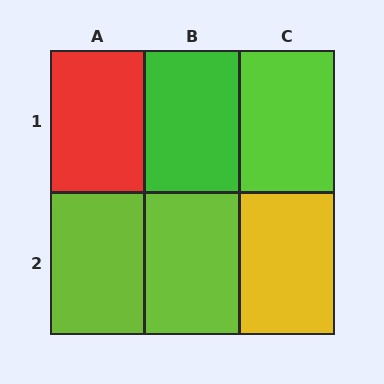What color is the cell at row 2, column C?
Yellow.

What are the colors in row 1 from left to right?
Red, green, lime.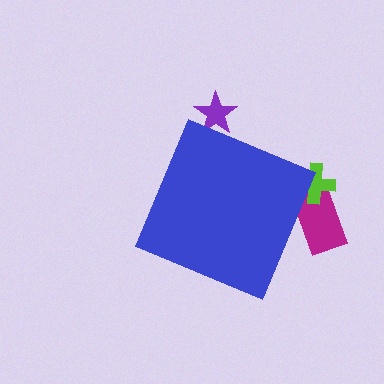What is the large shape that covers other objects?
A blue diamond.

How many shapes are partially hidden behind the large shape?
3 shapes are partially hidden.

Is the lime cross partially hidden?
Yes, the lime cross is partially hidden behind the blue diamond.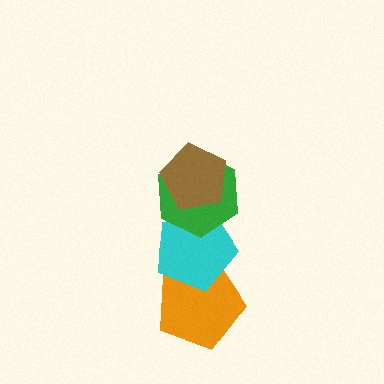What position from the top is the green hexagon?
The green hexagon is 2nd from the top.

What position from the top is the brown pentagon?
The brown pentagon is 1st from the top.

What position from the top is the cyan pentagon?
The cyan pentagon is 3rd from the top.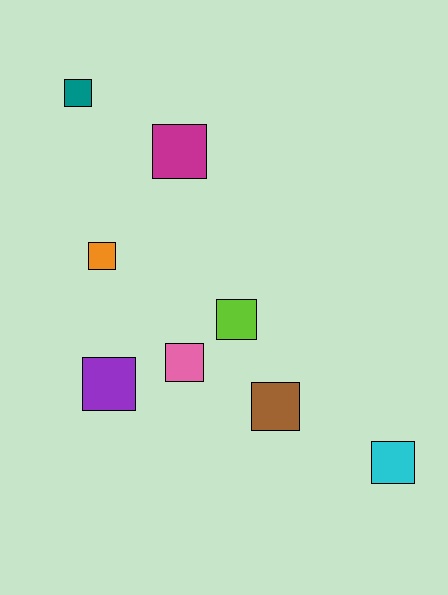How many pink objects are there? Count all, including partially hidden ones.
There is 1 pink object.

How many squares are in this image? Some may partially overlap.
There are 8 squares.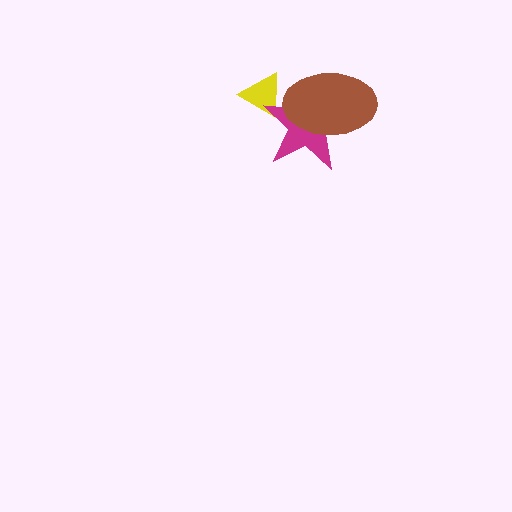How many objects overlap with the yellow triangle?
1 object overlaps with the yellow triangle.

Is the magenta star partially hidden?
Yes, it is partially covered by another shape.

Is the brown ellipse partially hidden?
No, no other shape covers it.